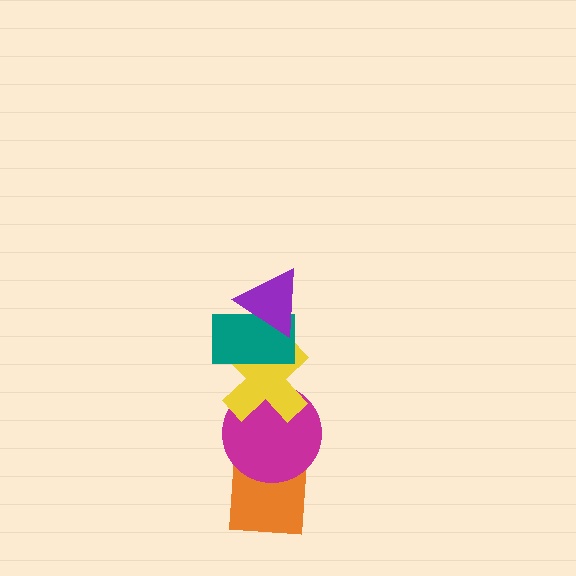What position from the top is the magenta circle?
The magenta circle is 4th from the top.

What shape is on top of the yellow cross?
The teal rectangle is on top of the yellow cross.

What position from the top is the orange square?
The orange square is 5th from the top.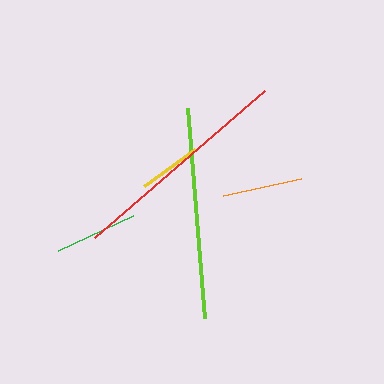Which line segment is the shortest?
The yellow line is the shortest at approximately 64 pixels.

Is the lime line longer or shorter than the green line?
The lime line is longer than the green line.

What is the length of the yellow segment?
The yellow segment is approximately 64 pixels long.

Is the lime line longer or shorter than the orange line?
The lime line is longer than the orange line.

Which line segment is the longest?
The red line is the longest at approximately 224 pixels.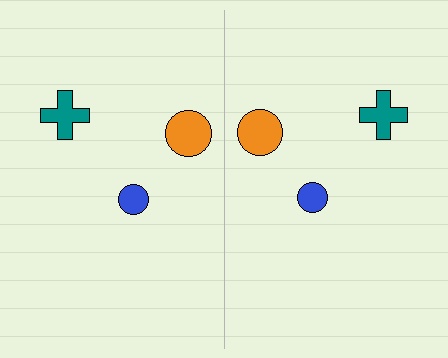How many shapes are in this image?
There are 6 shapes in this image.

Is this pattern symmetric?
Yes, this pattern has bilateral (reflection) symmetry.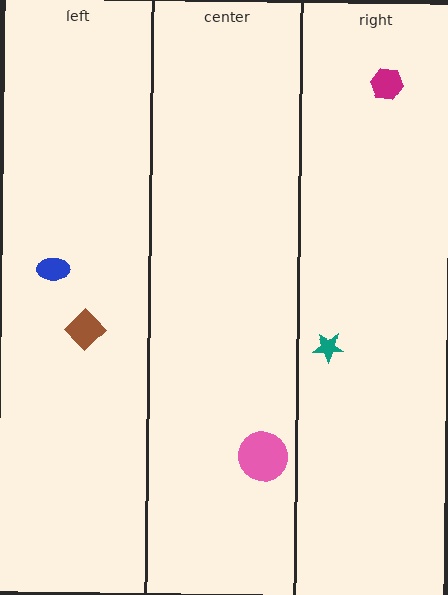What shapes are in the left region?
The blue ellipse, the brown diamond.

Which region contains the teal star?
The right region.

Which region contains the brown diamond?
The left region.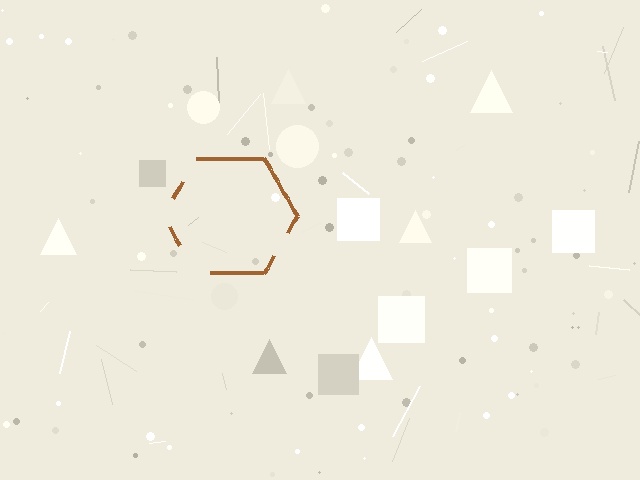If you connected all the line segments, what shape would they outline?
They would outline a hexagon.